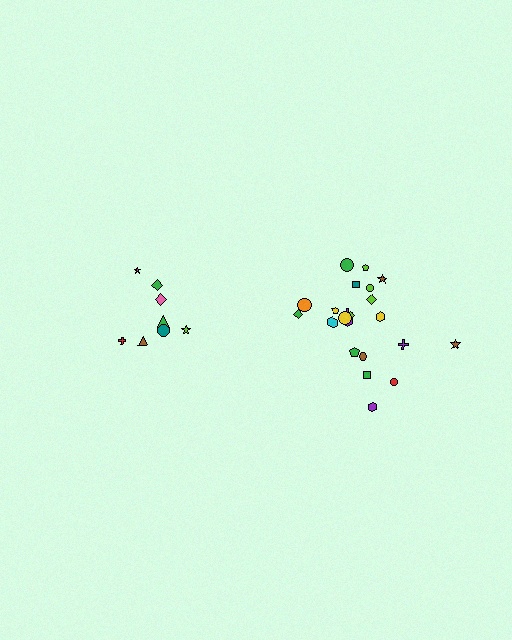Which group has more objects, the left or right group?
The right group.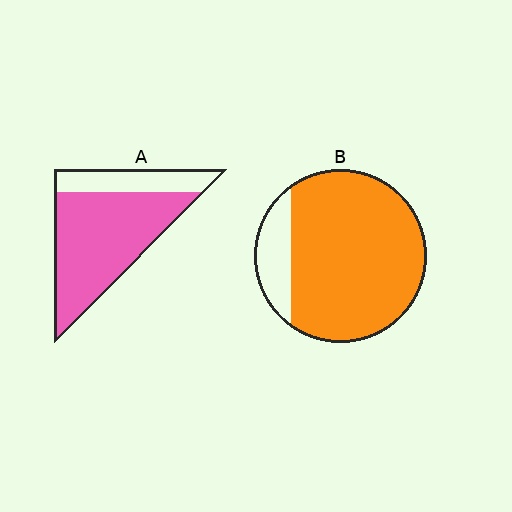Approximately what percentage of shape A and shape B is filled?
A is approximately 75% and B is approximately 85%.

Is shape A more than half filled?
Yes.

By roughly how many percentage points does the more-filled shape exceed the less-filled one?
By roughly 10 percentage points (B over A).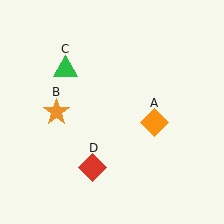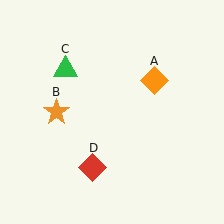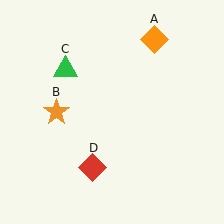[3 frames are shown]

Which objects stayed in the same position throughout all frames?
Orange star (object B) and green triangle (object C) and red diamond (object D) remained stationary.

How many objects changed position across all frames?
1 object changed position: orange diamond (object A).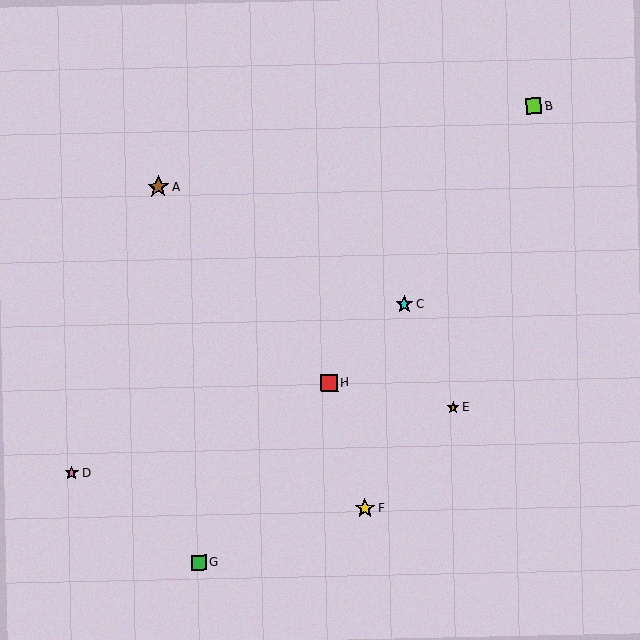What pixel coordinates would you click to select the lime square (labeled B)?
Click at (533, 106) to select the lime square B.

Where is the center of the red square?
The center of the red square is at (329, 383).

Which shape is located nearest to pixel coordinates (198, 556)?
The green square (labeled G) at (199, 562) is nearest to that location.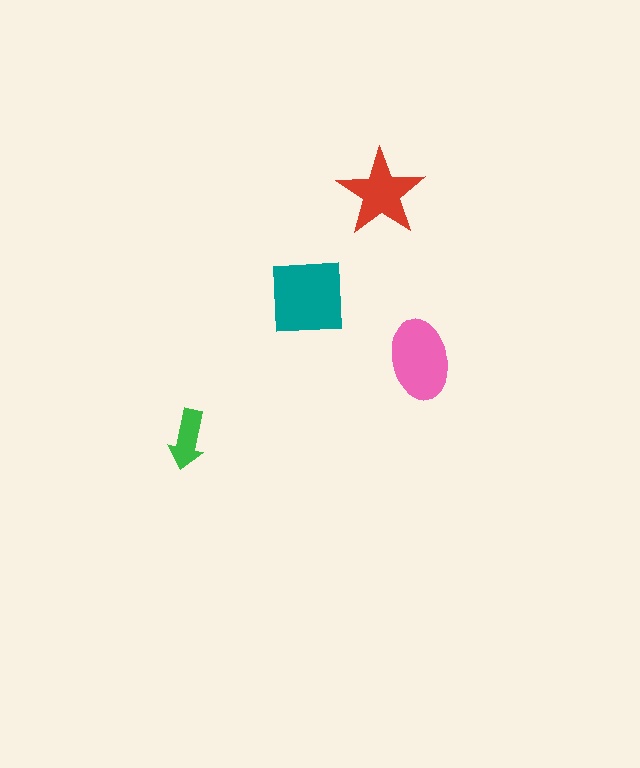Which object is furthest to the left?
The green arrow is leftmost.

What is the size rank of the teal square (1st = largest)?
1st.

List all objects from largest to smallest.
The teal square, the pink ellipse, the red star, the green arrow.